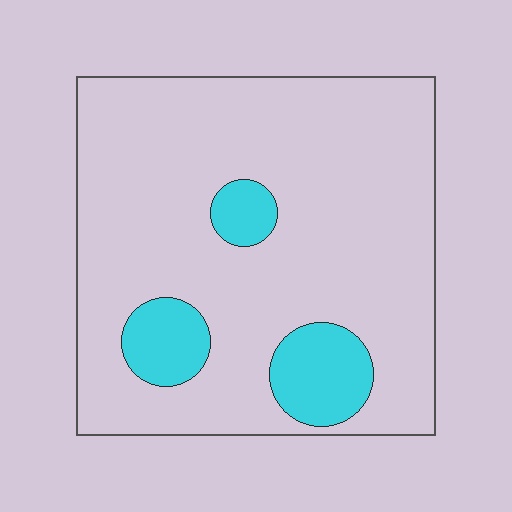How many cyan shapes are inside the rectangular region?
3.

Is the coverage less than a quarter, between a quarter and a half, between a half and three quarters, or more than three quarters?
Less than a quarter.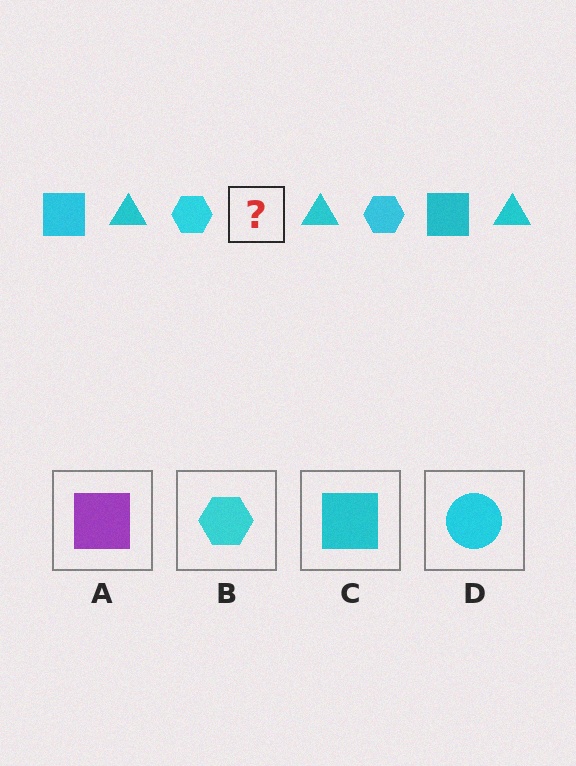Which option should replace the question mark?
Option C.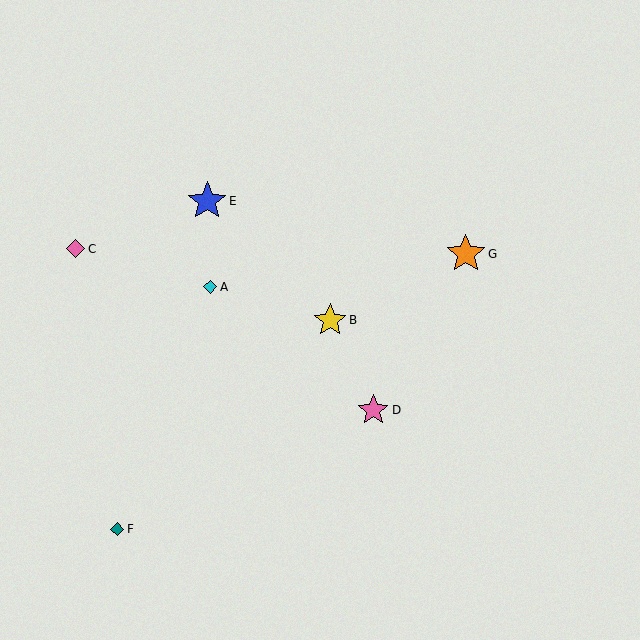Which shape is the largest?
The blue star (labeled E) is the largest.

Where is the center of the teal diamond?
The center of the teal diamond is at (117, 529).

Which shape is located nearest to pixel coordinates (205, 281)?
The cyan diamond (labeled A) at (210, 287) is nearest to that location.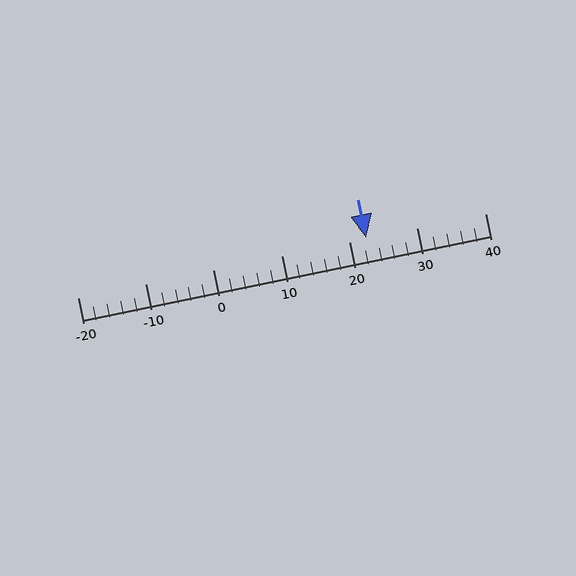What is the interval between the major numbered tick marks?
The major tick marks are spaced 10 units apart.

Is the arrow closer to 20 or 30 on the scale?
The arrow is closer to 20.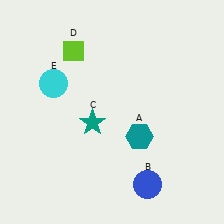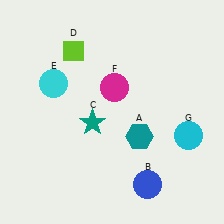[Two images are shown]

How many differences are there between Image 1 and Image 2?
There are 2 differences between the two images.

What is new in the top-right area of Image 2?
A magenta circle (F) was added in the top-right area of Image 2.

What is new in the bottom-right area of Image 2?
A cyan circle (G) was added in the bottom-right area of Image 2.